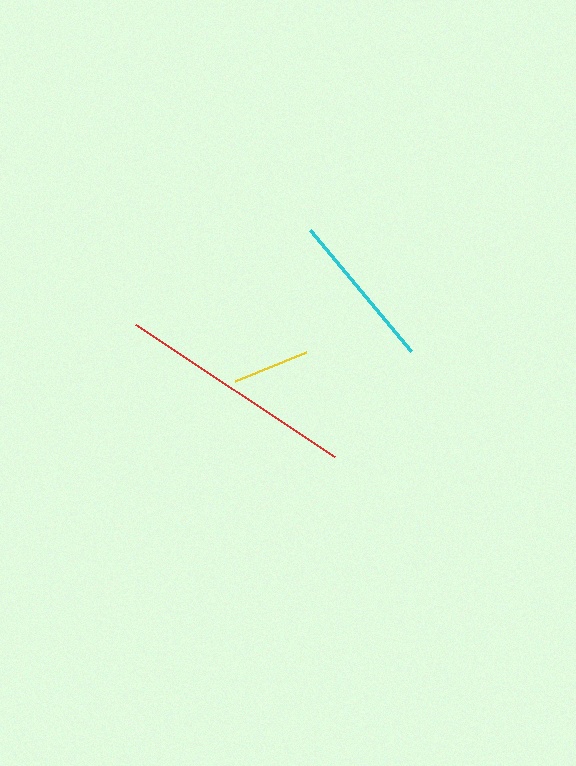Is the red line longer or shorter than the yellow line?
The red line is longer than the yellow line.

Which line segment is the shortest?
The yellow line is the shortest at approximately 77 pixels.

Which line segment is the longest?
The red line is the longest at approximately 239 pixels.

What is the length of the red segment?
The red segment is approximately 239 pixels long.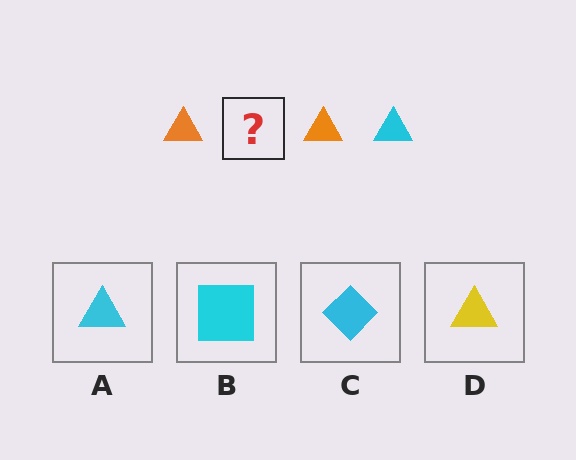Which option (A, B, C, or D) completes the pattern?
A.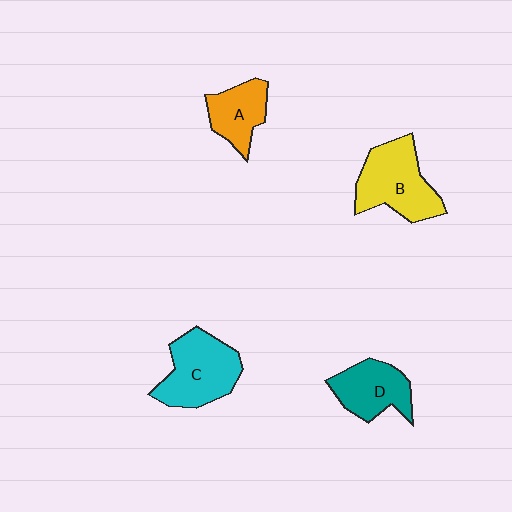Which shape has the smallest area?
Shape A (orange).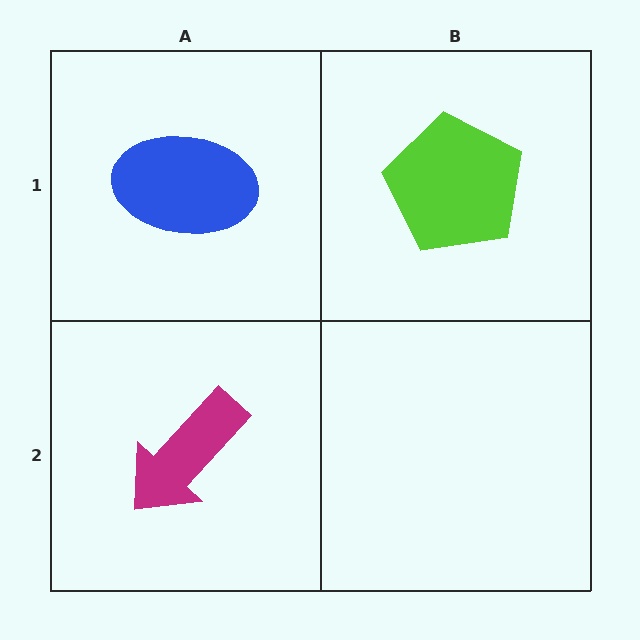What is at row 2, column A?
A magenta arrow.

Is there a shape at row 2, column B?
No, that cell is empty.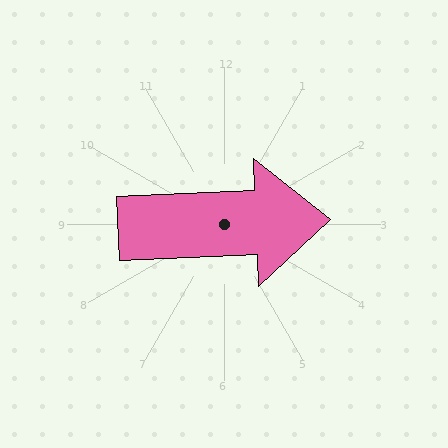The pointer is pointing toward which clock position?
Roughly 3 o'clock.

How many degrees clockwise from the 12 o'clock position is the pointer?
Approximately 88 degrees.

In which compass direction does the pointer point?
East.